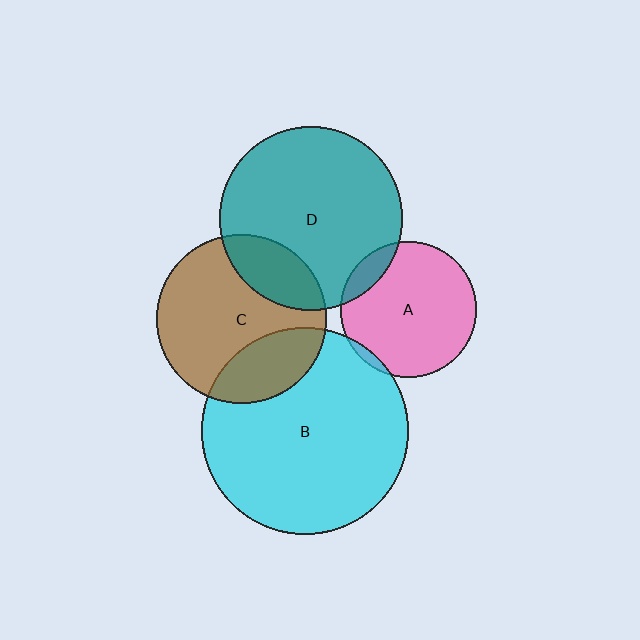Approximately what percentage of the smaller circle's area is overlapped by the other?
Approximately 10%.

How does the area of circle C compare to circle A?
Approximately 1.5 times.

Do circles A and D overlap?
Yes.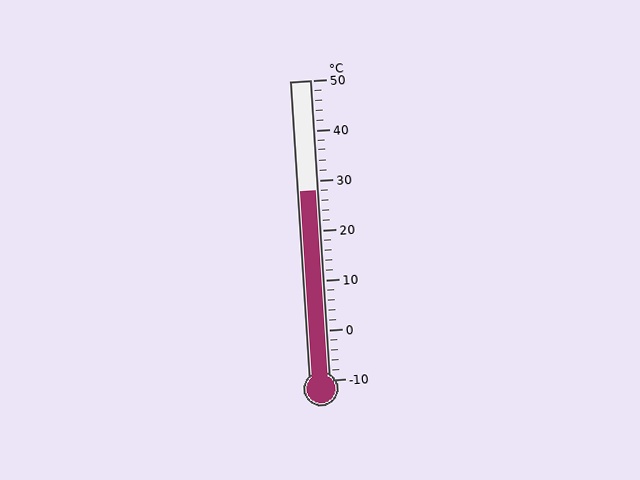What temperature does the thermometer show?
The thermometer shows approximately 28°C.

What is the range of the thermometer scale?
The thermometer scale ranges from -10°C to 50°C.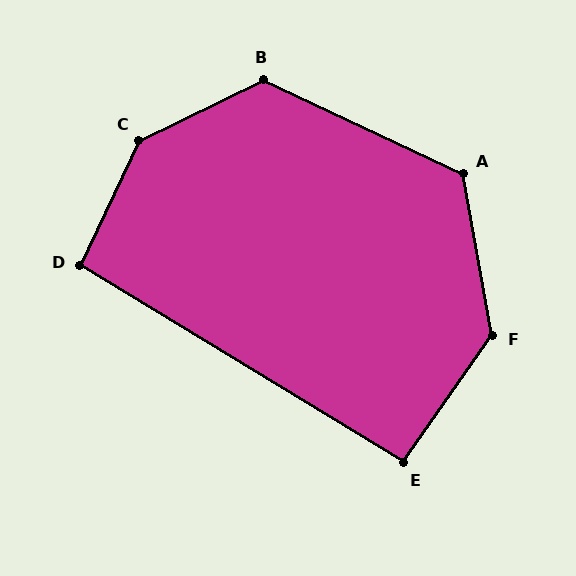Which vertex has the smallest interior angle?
E, at approximately 93 degrees.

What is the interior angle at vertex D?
Approximately 96 degrees (obtuse).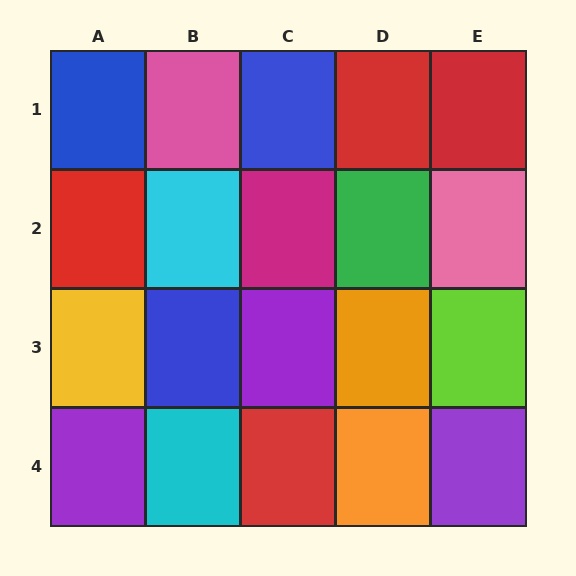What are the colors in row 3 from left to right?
Yellow, blue, purple, orange, lime.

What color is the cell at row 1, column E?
Red.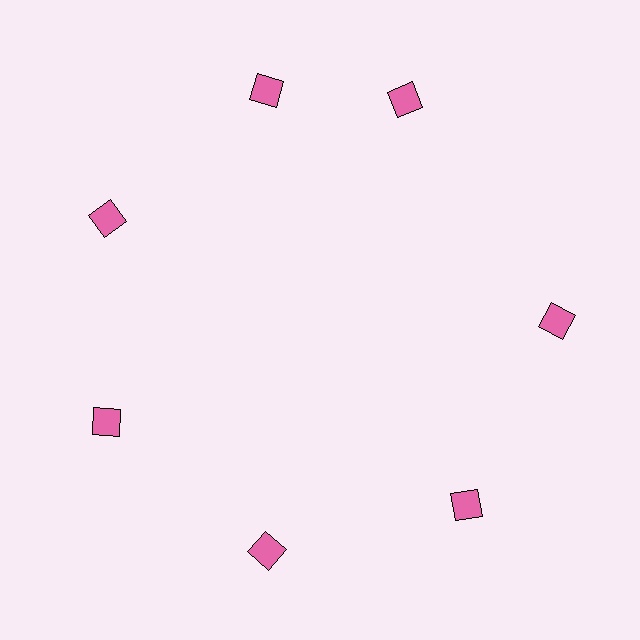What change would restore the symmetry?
The symmetry would be restored by rotating it back into even spacing with its neighbors so that all 7 diamonds sit at equal angles and equal distance from the center.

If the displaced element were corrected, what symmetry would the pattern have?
It would have 7-fold rotational symmetry — the pattern would map onto itself every 51 degrees.